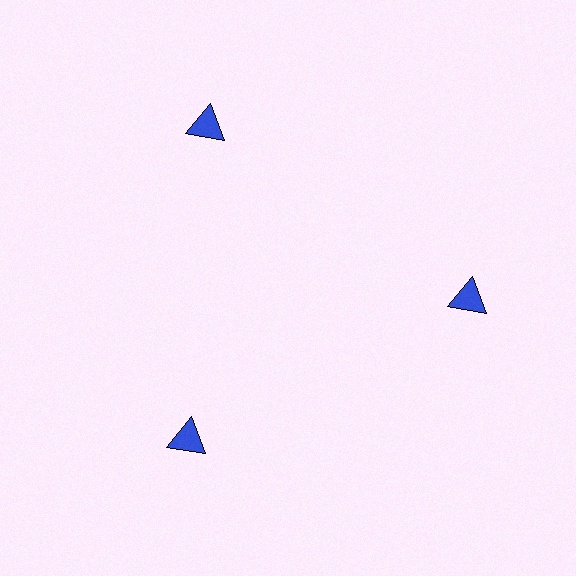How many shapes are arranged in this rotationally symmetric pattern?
There are 3 shapes, arranged in 3 groups of 1.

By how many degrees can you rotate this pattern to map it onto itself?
The pattern maps onto itself every 120 degrees of rotation.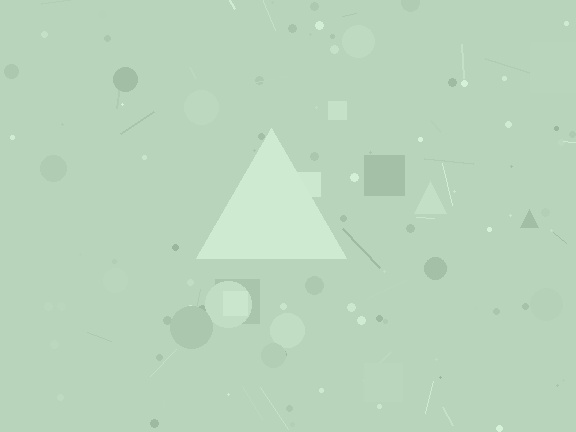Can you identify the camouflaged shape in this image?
The camouflaged shape is a triangle.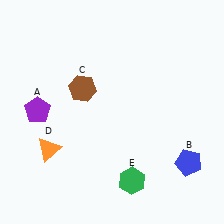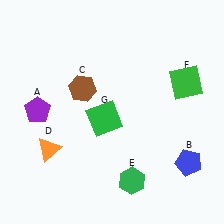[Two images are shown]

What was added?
A green square (F), a green square (G) were added in Image 2.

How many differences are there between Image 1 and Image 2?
There are 2 differences between the two images.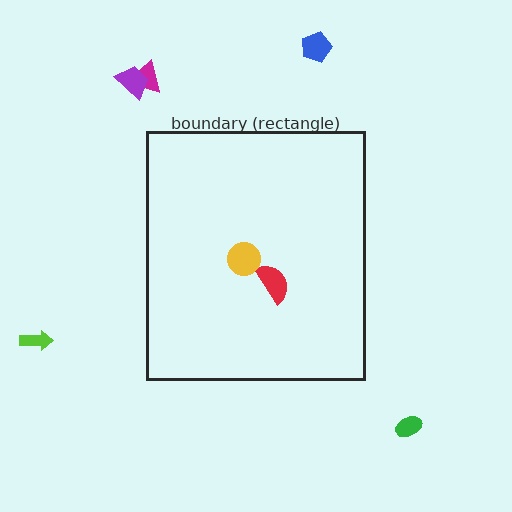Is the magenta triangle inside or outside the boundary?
Outside.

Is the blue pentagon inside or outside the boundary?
Outside.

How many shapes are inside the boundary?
2 inside, 5 outside.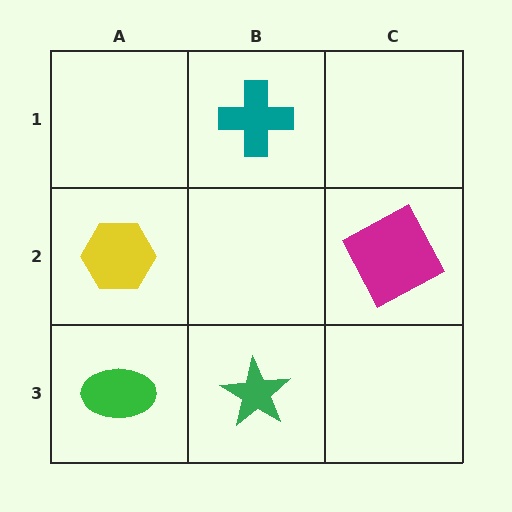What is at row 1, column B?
A teal cross.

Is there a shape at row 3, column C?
No, that cell is empty.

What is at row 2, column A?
A yellow hexagon.